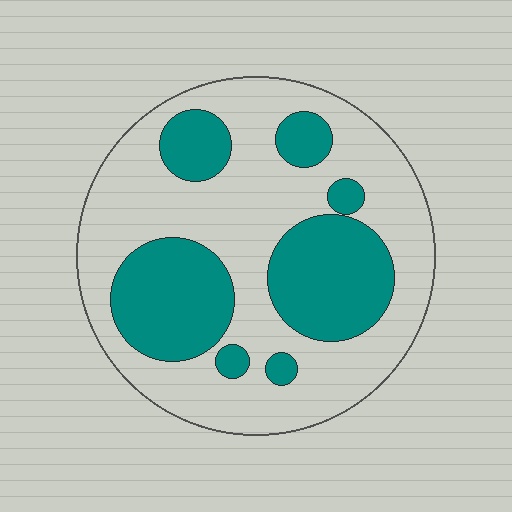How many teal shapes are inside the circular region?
7.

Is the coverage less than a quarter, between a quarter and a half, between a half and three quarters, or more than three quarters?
Between a quarter and a half.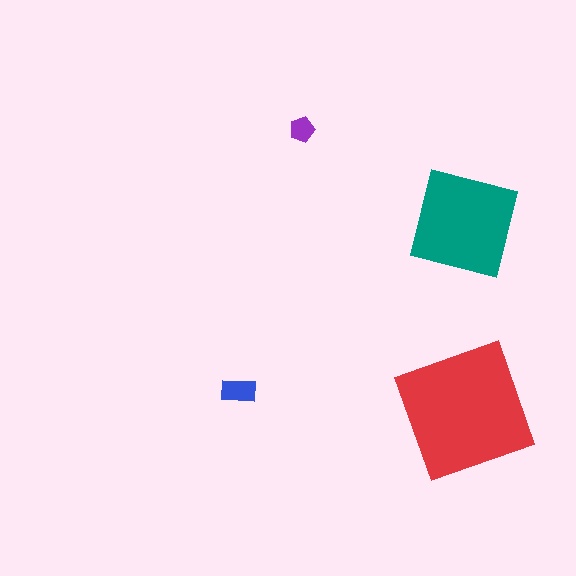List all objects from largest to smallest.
The red square, the teal square, the blue rectangle, the purple pentagon.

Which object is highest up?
The purple pentagon is topmost.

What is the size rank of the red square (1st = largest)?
1st.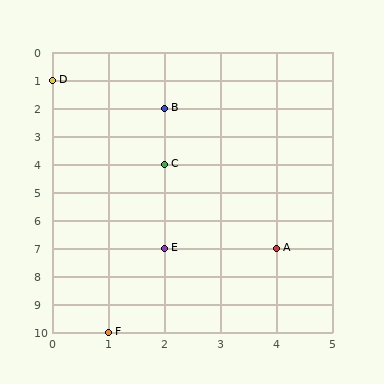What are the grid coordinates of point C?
Point C is at grid coordinates (2, 4).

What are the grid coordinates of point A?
Point A is at grid coordinates (4, 7).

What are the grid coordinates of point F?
Point F is at grid coordinates (1, 10).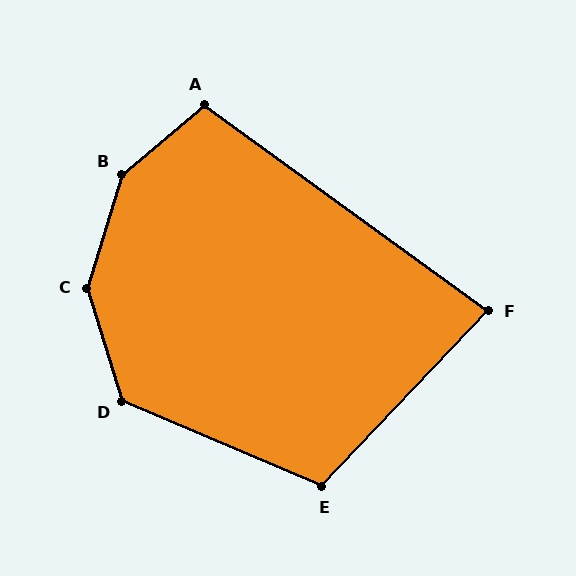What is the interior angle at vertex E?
Approximately 110 degrees (obtuse).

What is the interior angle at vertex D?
Approximately 130 degrees (obtuse).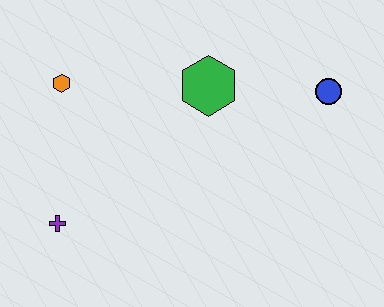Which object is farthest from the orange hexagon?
The blue circle is farthest from the orange hexagon.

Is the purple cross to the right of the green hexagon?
No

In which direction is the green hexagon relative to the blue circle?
The green hexagon is to the left of the blue circle.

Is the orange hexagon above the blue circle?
Yes